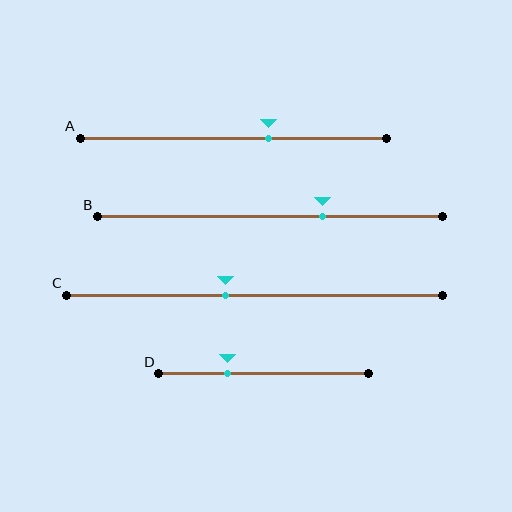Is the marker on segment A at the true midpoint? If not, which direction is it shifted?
No, the marker on segment A is shifted to the right by about 11% of the segment length.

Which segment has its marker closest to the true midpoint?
Segment C has its marker closest to the true midpoint.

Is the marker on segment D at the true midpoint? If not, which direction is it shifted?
No, the marker on segment D is shifted to the left by about 17% of the segment length.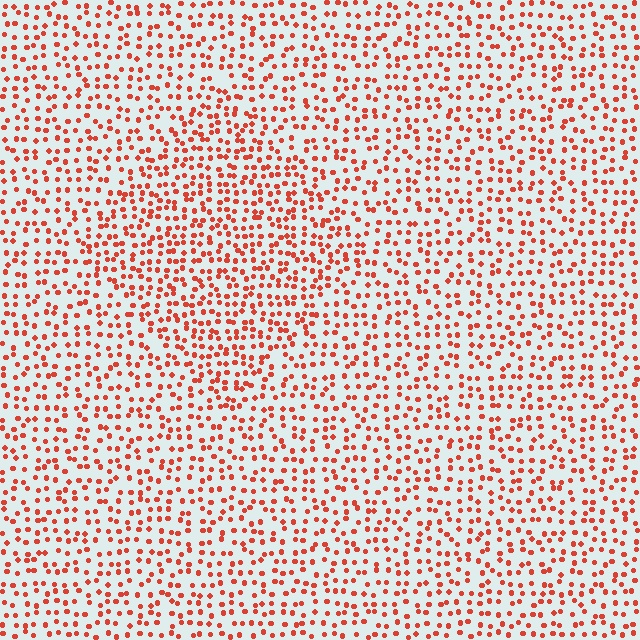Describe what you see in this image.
The image contains small red elements arranged at two different densities. A diamond-shaped region is visible where the elements are more densely packed than the surrounding area.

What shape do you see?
I see a diamond.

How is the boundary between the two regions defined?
The boundary is defined by a change in element density (approximately 1.4x ratio). All elements are the same color, size, and shape.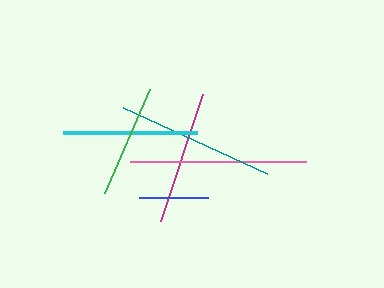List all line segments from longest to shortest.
From longest to shortest: pink, teal, cyan, magenta, green, blue.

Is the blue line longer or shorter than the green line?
The green line is longer than the blue line.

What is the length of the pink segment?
The pink segment is approximately 176 pixels long.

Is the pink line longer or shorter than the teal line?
The pink line is longer than the teal line.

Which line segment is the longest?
The pink line is the longest at approximately 176 pixels.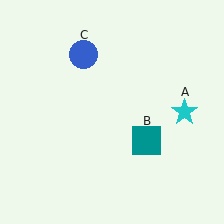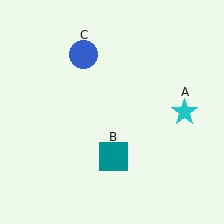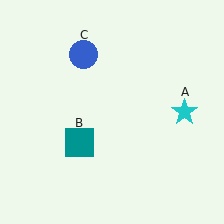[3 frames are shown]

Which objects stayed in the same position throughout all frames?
Cyan star (object A) and blue circle (object C) remained stationary.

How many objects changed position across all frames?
1 object changed position: teal square (object B).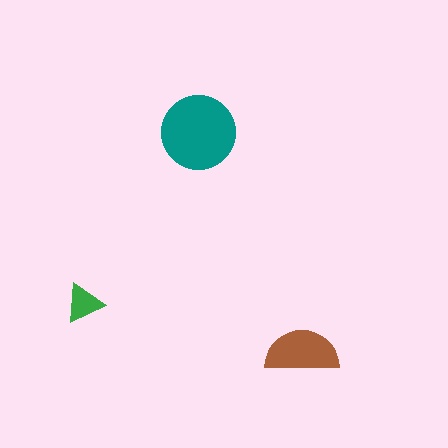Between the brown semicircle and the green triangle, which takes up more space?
The brown semicircle.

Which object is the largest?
The teal circle.